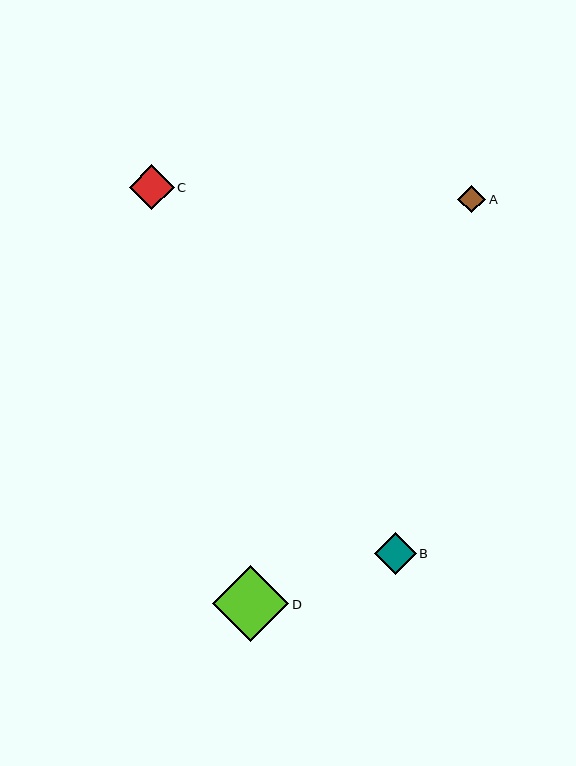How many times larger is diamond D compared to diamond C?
Diamond D is approximately 1.7 times the size of diamond C.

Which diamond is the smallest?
Diamond A is the smallest with a size of approximately 28 pixels.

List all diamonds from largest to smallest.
From largest to smallest: D, C, B, A.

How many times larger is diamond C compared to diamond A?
Diamond C is approximately 1.6 times the size of diamond A.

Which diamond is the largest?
Diamond D is the largest with a size of approximately 76 pixels.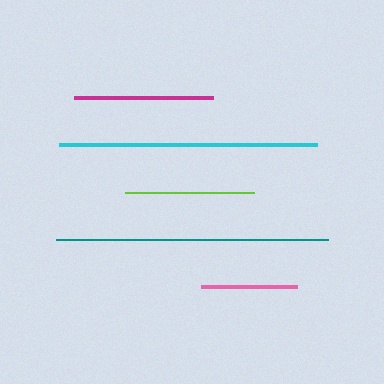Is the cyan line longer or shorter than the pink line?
The cyan line is longer than the pink line.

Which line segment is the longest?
The teal line is the longest at approximately 272 pixels.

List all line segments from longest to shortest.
From longest to shortest: teal, cyan, magenta, lime, pink.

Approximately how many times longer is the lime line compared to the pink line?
The lime line is approximately 1.3 times the length of the pink line.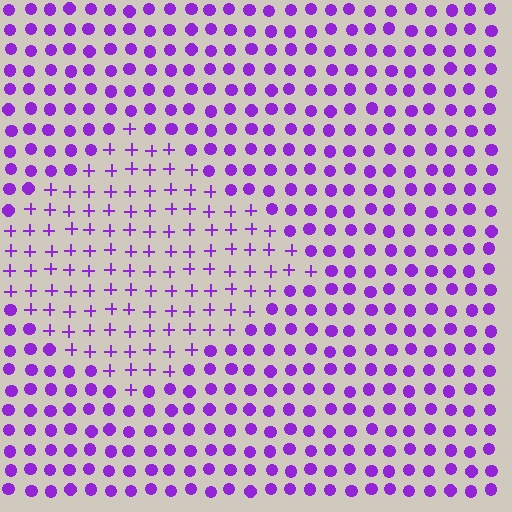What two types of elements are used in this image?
The image uses plus signs inside the diamond region and circles outside it.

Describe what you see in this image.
The image is filled with small purple elements arranged in a uniform grid. A diamond-shaped region contains plus signs, while the surrounding area contains circles. The boundary is defined purely by the change in element shape.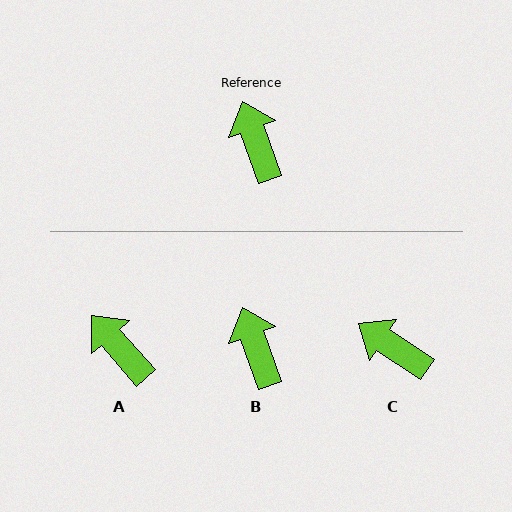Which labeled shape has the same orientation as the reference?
B.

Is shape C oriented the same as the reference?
No, it is off by about 37 degrees.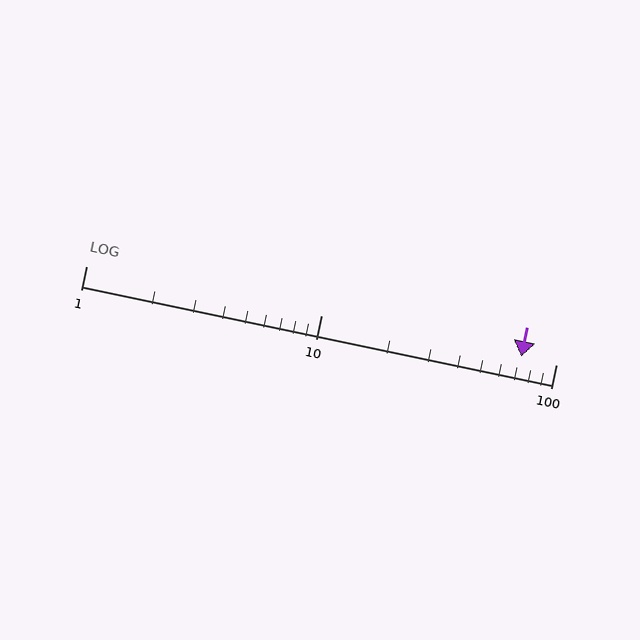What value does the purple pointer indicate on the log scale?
The pointer indicates approximately 71.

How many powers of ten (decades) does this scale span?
The scale spans 2 decades, from 1 to 100.